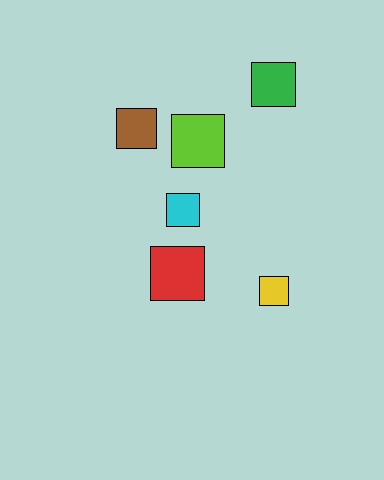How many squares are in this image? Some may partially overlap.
There are 6 squares.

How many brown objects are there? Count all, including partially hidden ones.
There is 1 brown object.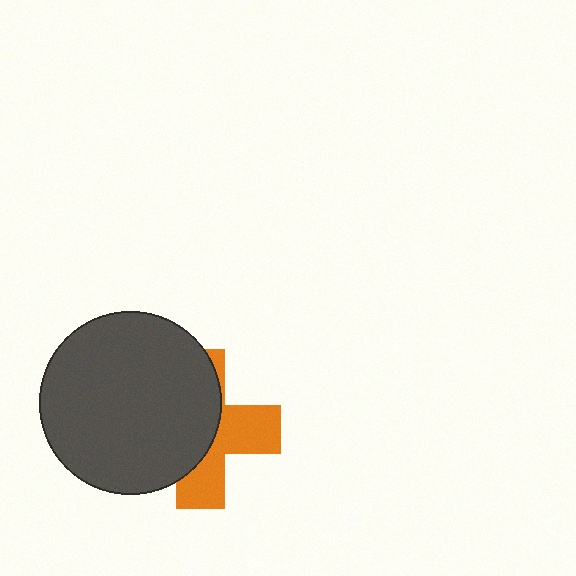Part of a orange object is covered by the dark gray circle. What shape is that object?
It is a cross.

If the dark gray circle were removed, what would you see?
You would see the complete orange cross.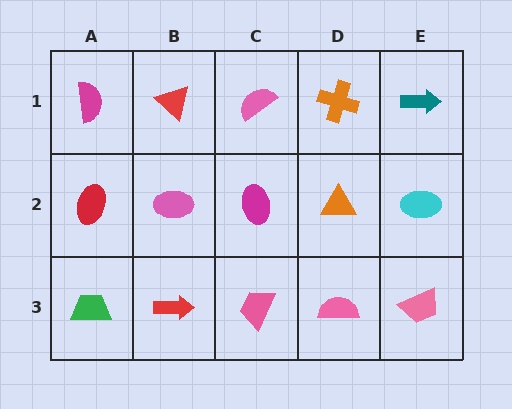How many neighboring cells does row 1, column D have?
3.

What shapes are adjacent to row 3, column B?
A pink ellipse (row 2, column B), a green trapezoid (row 3, column A), a pink trapezoid (row 3, column C).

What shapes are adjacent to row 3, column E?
A cyan ellipse (row 2, column E), a pink semicircle (row 3, column D).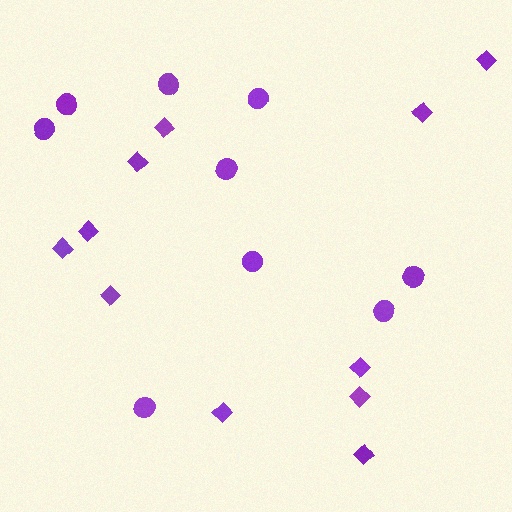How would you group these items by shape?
There are 2 groups: one group of diamonds (11) and one group of circles (9).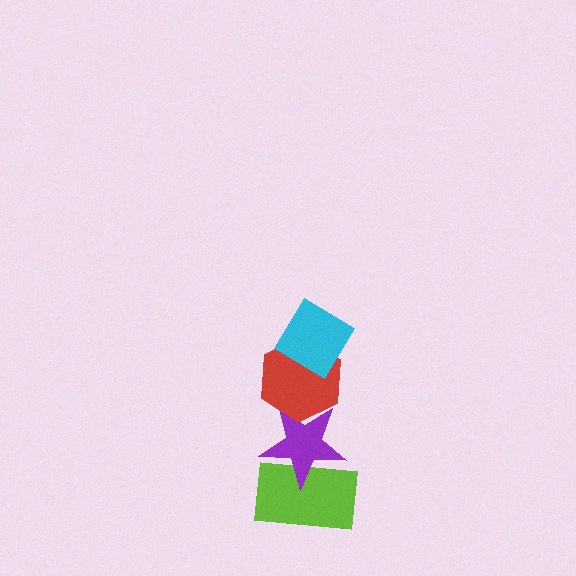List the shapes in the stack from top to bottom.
From top to bottom: the cyan diamond, the red hexagon, the purple star, the lime rectangle.